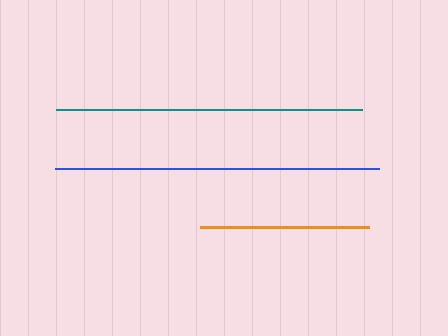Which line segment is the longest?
The blue line is the longest at approximately 324 pixels.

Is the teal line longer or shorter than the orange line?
The teal line is longer than the orange line.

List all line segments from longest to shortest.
From longest to shortest: blue, teal, orange.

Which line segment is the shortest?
The orange line is the shortest at approximately 169 pixels.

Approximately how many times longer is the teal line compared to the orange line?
The teal line is approximately 1.8 times the length of the orange line.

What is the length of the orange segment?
The orange segment is approximately 169 pixels long.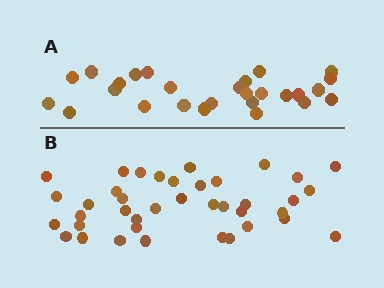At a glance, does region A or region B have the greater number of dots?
Region B (the bottom region) has more dots.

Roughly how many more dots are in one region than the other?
Region B has roughly 12 or so more dots than region A.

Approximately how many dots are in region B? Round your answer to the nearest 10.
About 40 dots. (The exact count is 39, which rounds to 40.)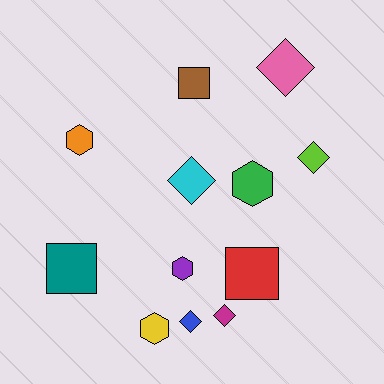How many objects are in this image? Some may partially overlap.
There are 12 objects.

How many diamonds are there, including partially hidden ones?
There are 5 diamonds.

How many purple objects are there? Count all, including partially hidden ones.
There is 1 purple object.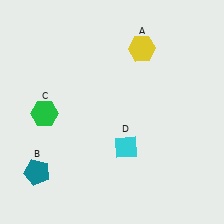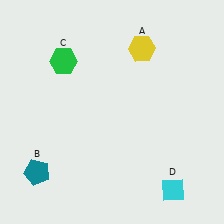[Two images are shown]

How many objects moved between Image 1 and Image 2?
2 objects moved between the two images.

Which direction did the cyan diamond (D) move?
The cyan diamond (D) moved right.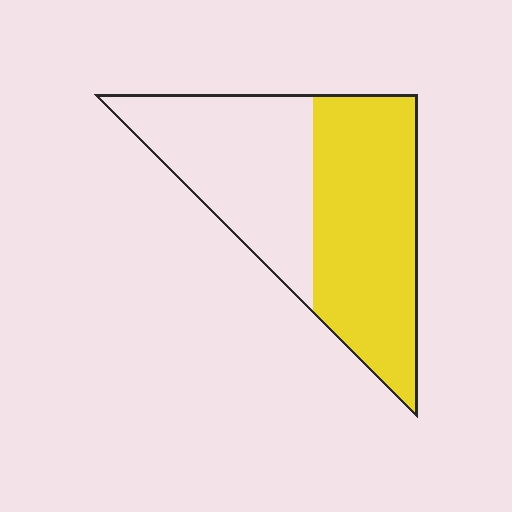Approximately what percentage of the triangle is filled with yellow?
Approximately 55%.